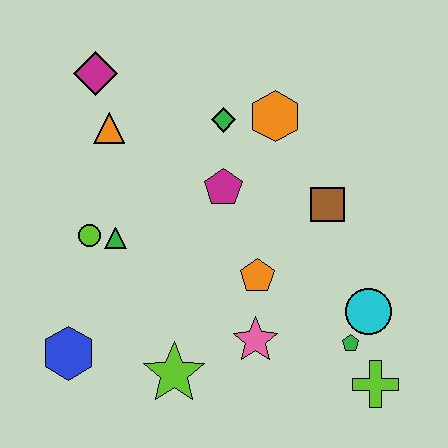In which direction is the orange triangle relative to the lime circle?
The orange triangle is above the lime circle.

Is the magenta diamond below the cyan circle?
No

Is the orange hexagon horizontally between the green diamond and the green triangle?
No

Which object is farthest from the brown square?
The blue hexagon is farthest from the brown square.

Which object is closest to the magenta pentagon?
The green diamond is closest to the magenta pentagon.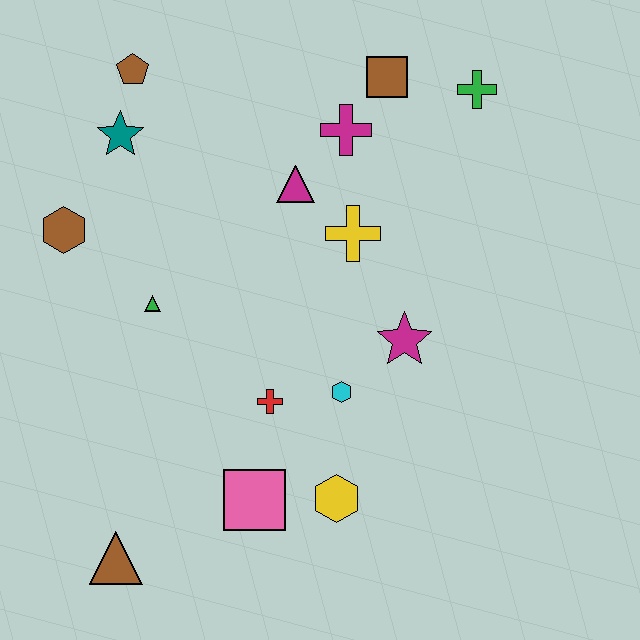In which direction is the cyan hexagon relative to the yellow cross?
The cyan hexagon is below the yellow cross.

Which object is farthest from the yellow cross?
The brown triangle is farthest from the yellow cross.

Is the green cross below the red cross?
No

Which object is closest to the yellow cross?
The magenta triangle is closest to the yellow cross.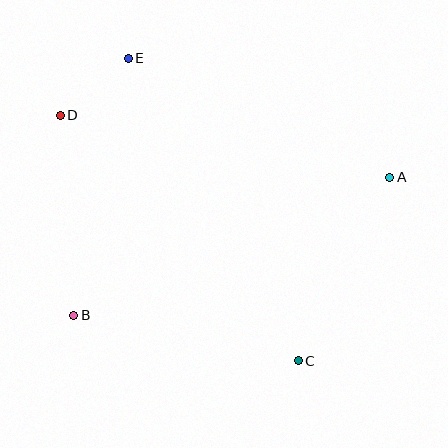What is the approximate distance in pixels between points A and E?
The distance between A and E is approximately 287 pixels.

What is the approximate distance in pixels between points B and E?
The distance between B and E is approximately 263 pixels.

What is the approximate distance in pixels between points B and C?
The distance between B and C is approximately 229 pixels.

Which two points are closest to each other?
Points D and E are closest to each other.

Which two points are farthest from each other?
Points C and E are farthest from each other.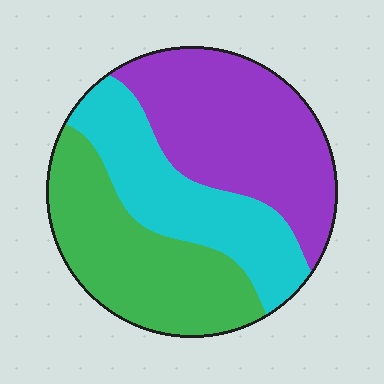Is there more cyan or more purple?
Purple.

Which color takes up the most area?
Purple, at roughly 40%.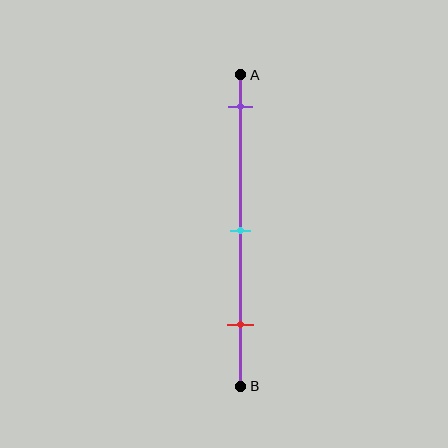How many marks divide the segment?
There are 3 marks dividing the segment.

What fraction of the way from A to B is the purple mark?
The purple mark is approximately 10% (0.1) of the way from A to B.